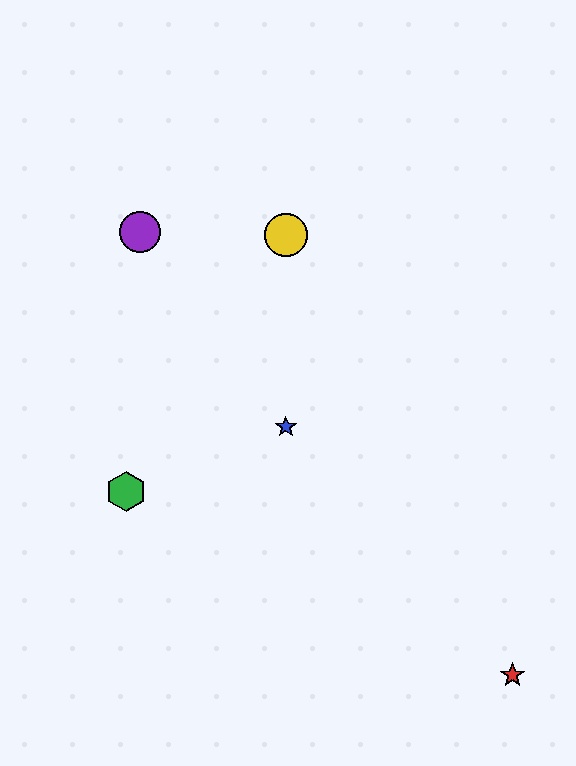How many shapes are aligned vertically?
2 shapes (the blue star, the yellow circle) are aligned vertically.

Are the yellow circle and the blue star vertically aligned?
Yes, both are at x≈286.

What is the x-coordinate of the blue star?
The blue star is at x≈286.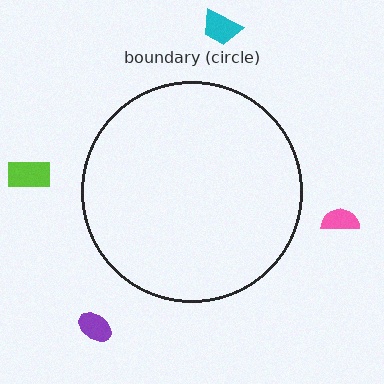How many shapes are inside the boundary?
0 inside, 4 outside.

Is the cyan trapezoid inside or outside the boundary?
Outside.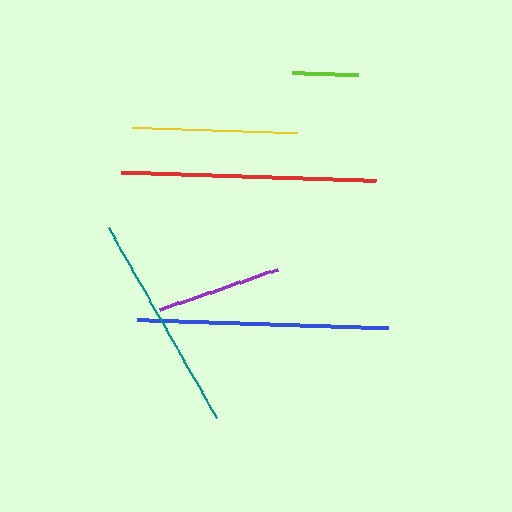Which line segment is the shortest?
The lime line is the shortest at approximately 66 pixels.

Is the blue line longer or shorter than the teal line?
The blue line is longer than the teal line.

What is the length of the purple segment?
The purple segment is approximately 124 pixels long.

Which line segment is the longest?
The red line is the longest at approximately 255 pixels.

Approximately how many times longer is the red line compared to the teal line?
The red line is approximately 1.2 times the length of the teal line.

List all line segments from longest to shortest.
From longest to shortest: red, blue, teal, yellow, purple, lime.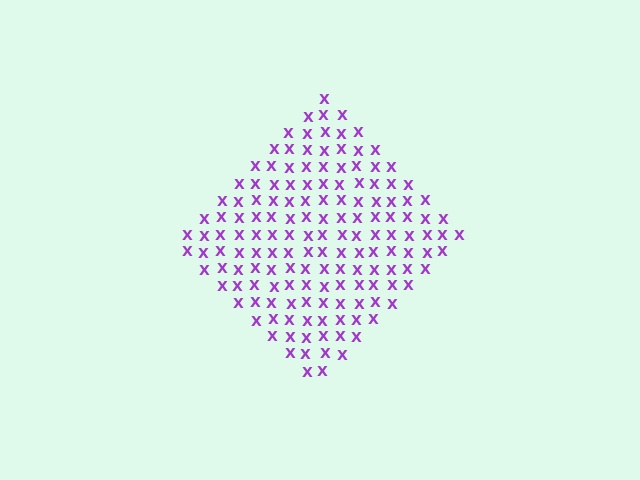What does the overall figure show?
The overall figure shows a diamond.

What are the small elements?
The small elements are letter X's.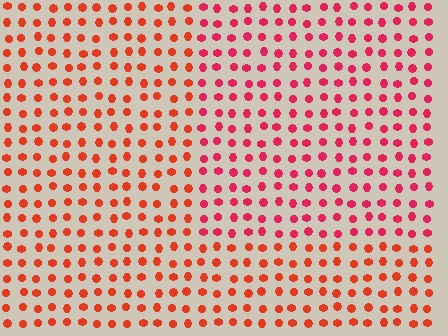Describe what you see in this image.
The image is filled with small red elements in a uniform arrangement. A rectangle-shaped region is visible where the elements are tinted to a slightly different hue, forming a subtle color boundary.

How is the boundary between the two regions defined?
The boundary is defined purely by a slight shift in hue (about 26 degrees). Spacing, size, and orientation are identical on both sides.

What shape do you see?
I see a rectangle.